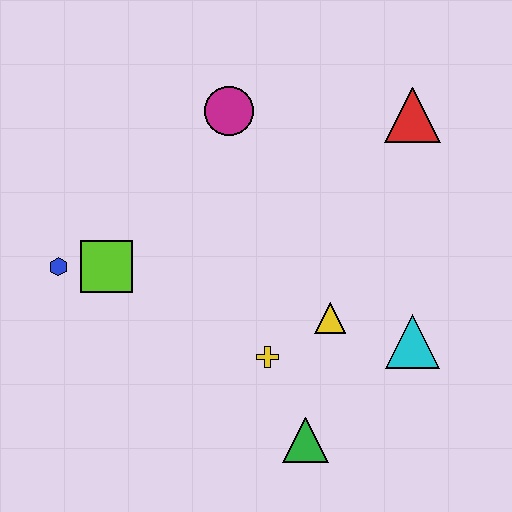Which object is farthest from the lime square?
The red triangle is farthest from the lime square.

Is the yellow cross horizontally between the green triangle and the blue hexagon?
Yes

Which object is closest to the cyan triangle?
The yellow triangle is closest to the cyan triangle.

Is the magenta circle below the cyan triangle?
No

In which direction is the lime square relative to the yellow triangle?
The lime square is to the left of the yellow triangle.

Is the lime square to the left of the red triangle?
Yes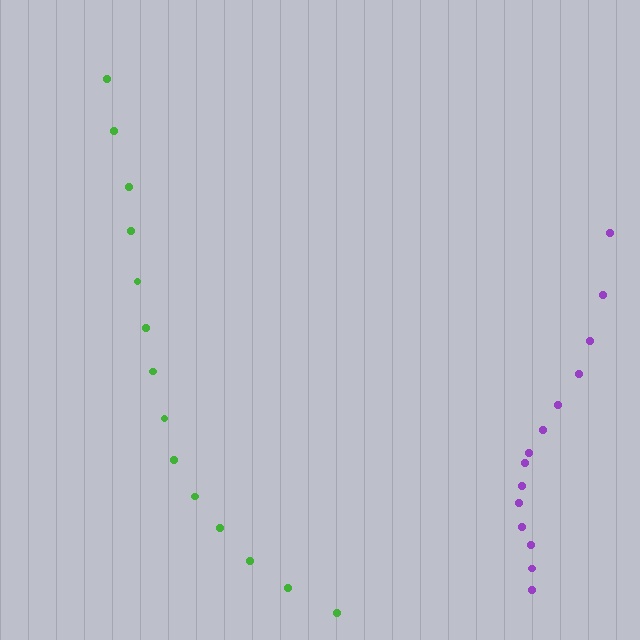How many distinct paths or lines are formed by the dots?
There are 2 distinct paths.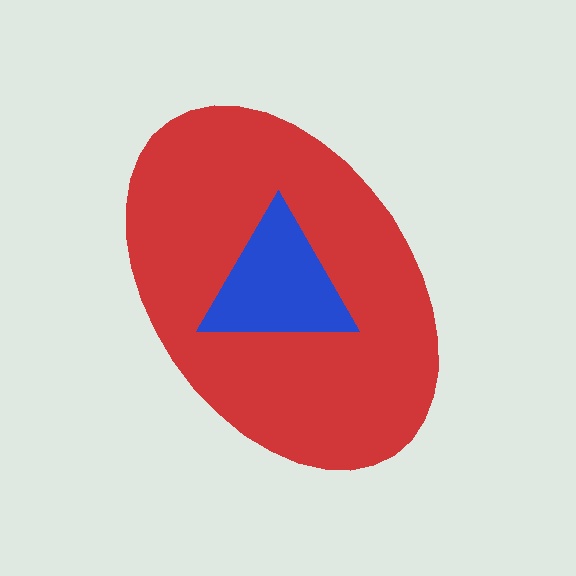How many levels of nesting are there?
2.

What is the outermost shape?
The red ellipse.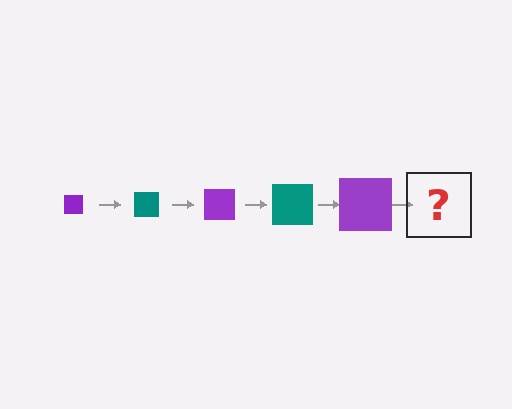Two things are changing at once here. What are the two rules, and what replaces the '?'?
The two rules are that the square grows larger each step and the color cycles through purple and teal. The '?' should be a teal square, larger than the previous one.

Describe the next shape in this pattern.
It should be a teal square, larger than the previous one.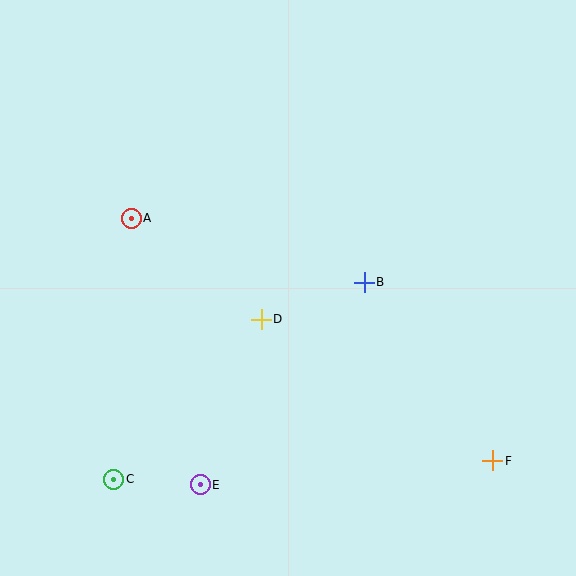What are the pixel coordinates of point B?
Point B is at (364, 282).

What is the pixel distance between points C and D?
The distance between C and D is 218 pixels.